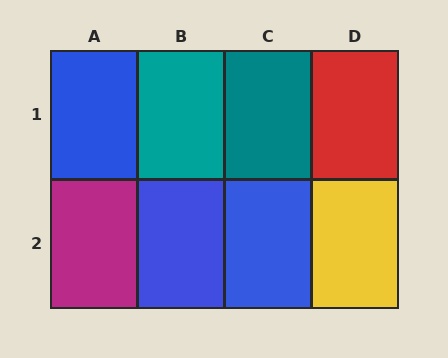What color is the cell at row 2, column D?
Yellow.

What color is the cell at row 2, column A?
Magenta.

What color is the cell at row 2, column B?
Blue.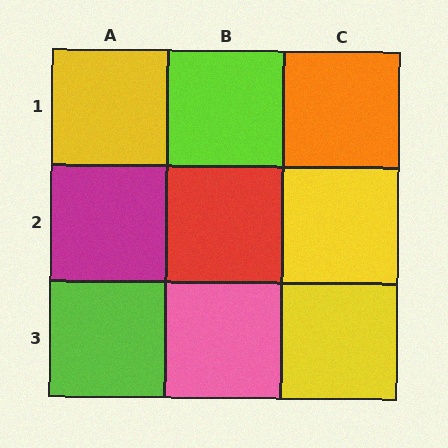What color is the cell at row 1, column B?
Lime.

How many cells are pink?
1 cell is pink.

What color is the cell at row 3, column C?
Yellow.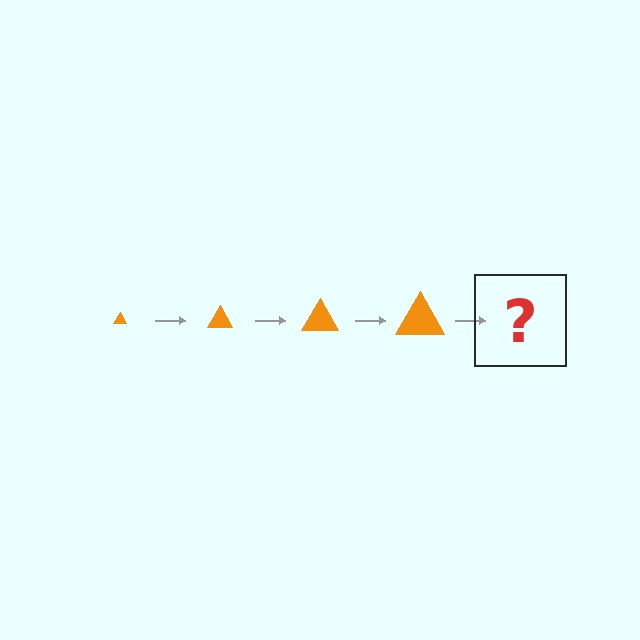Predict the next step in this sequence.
The next step is an orange triangle, larger than the previous one.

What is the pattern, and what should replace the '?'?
The pattern is that the triangle gets progressively larger each step. The '?' should be an orange triangle, larger than the previous one.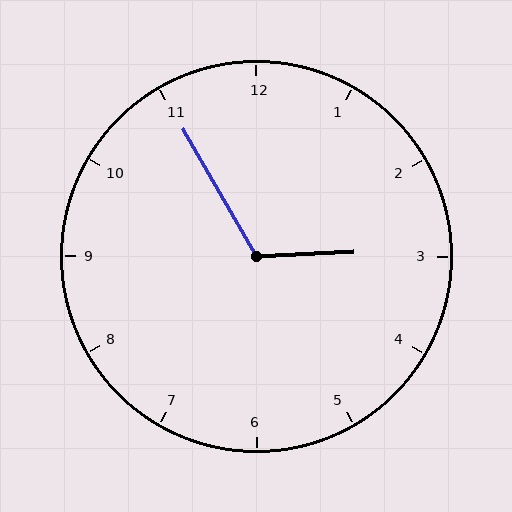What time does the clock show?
2:55.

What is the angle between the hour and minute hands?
Approximately 118 degrees.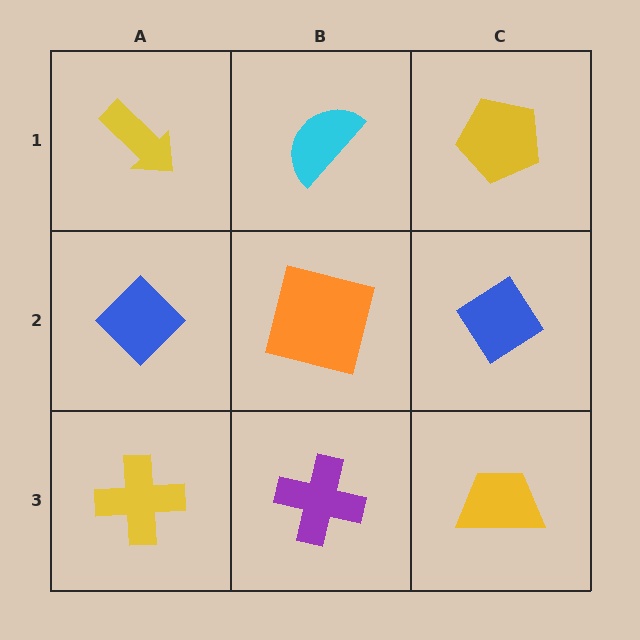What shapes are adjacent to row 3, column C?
A blue diamond (row 2, column C), a purple cross (row 3, column B).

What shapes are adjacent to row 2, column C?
A yellow pentagon (row 1, column C), a yellow trapezoid (row 3, column C), an orange square (row 2, column B).